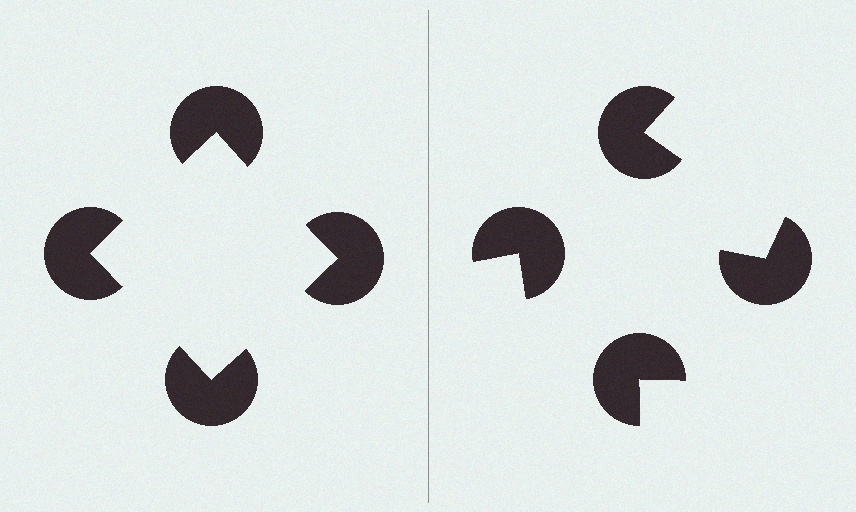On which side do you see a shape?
An illusory square appears on the left side. On the right side the wedge cuts are rotated, so no coherent shape forms.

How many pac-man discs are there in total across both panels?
8 — 4 on each side.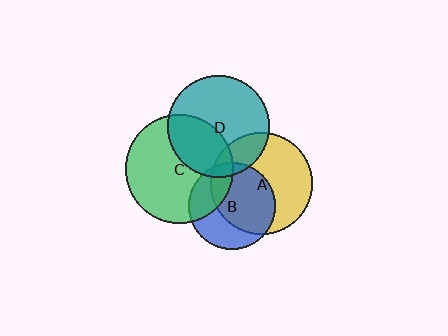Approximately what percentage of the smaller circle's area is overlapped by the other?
Approximately 20%.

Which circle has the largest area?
Circle C (green).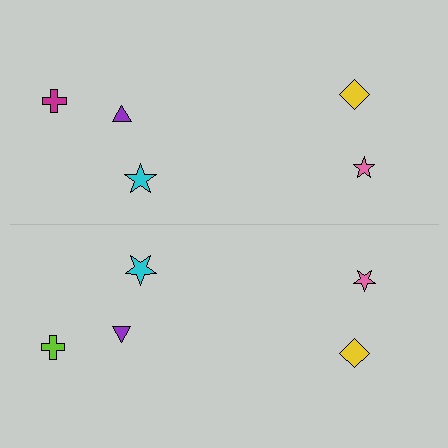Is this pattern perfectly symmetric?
No, the pattern is not perfectly symmetric. The lime cross on the bottom side breaks the symmetry — its mirror counterpart is magenta.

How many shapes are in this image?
There are 10 shapes in this image.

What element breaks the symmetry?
The lime cross on the bottom side breaks the symmetry — its mirror counterpart is magenta.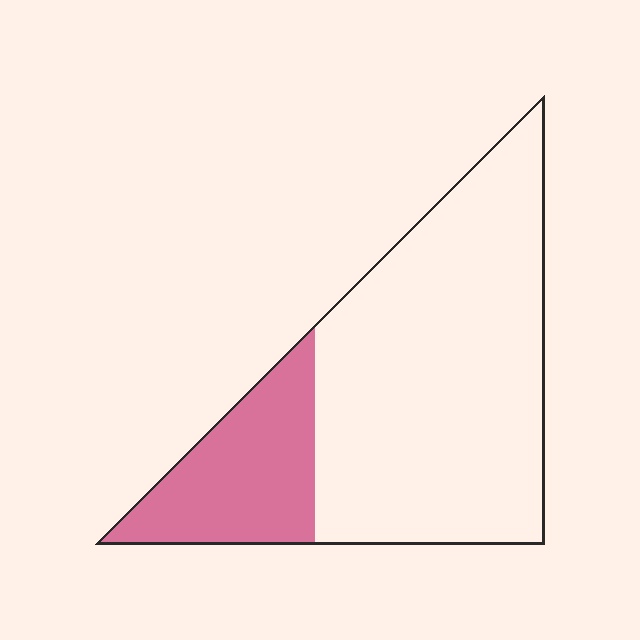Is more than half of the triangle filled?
No.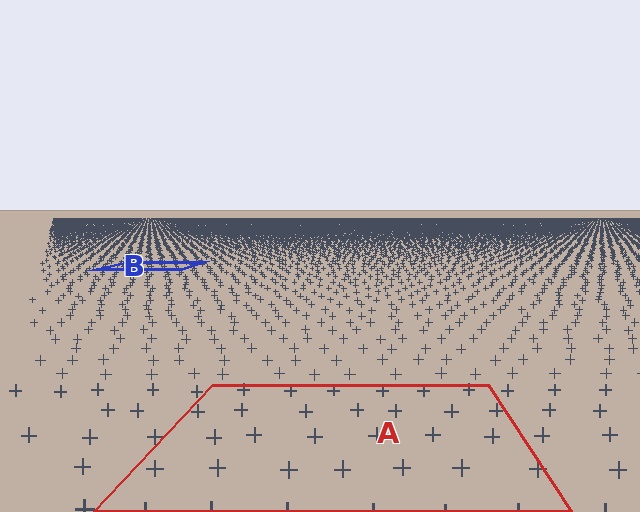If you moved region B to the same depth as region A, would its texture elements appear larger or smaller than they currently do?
They would appear larger. At a closer depth, the same texture elements are projected at a bigger on-screen size.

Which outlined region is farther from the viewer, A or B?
Region B is farther from the viewer — the texture elements inside it appear smaller and more densely packed.